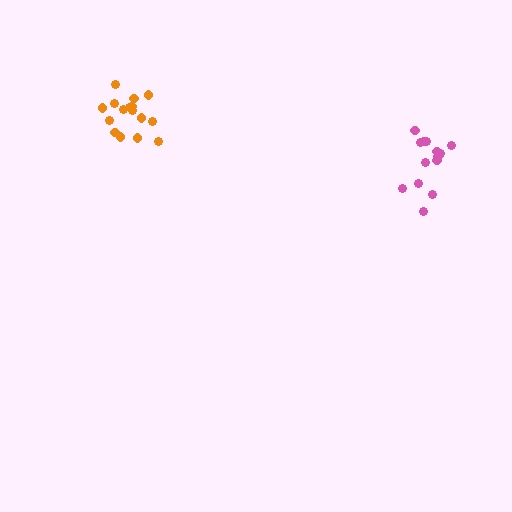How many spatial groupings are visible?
There are 2 spatial groupings.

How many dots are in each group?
Group 1: 14 dots, Group 2: 16 dots (30 total).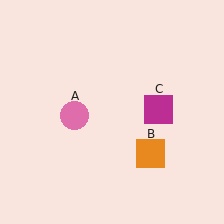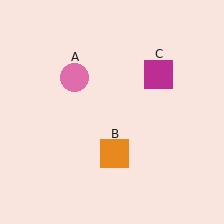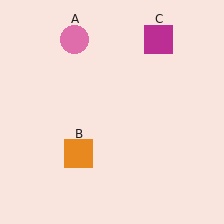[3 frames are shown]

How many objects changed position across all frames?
3 objects changed position: pink circle (object A), orange square (object B), magenta square (object C).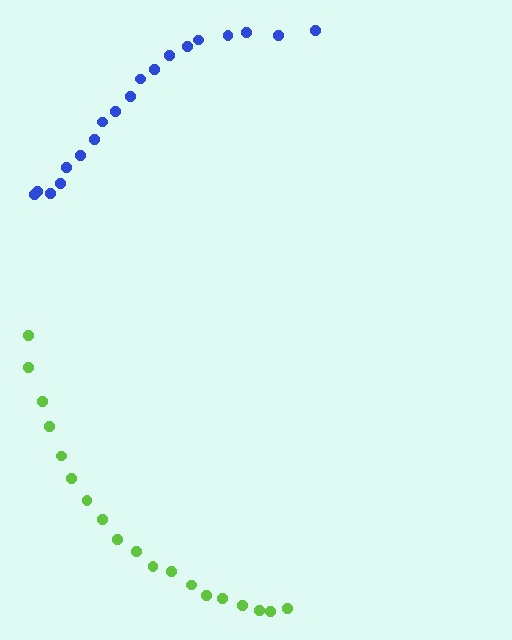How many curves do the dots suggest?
There are 2 distinct paths.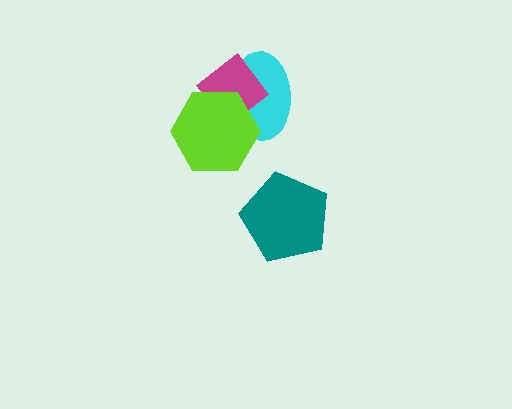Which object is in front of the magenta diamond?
The lime hexagon is in front of the magenta diamond.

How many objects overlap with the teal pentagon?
0 objects overlap with the teal pentagon.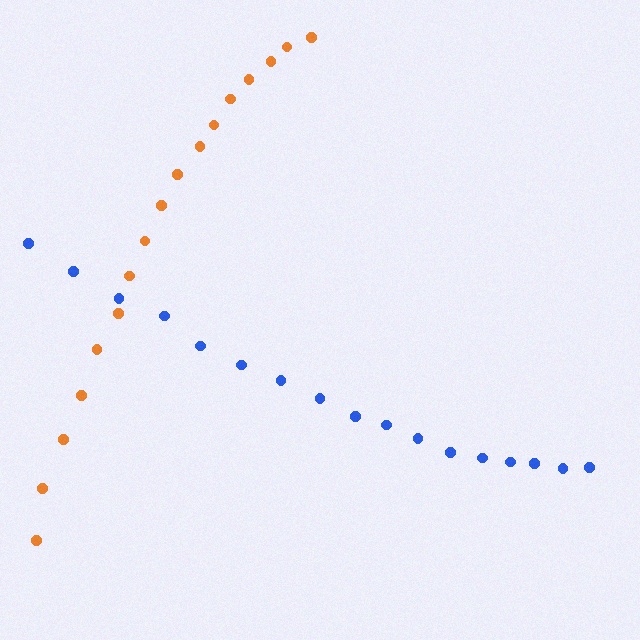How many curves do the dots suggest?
There are 2 distinct paths.